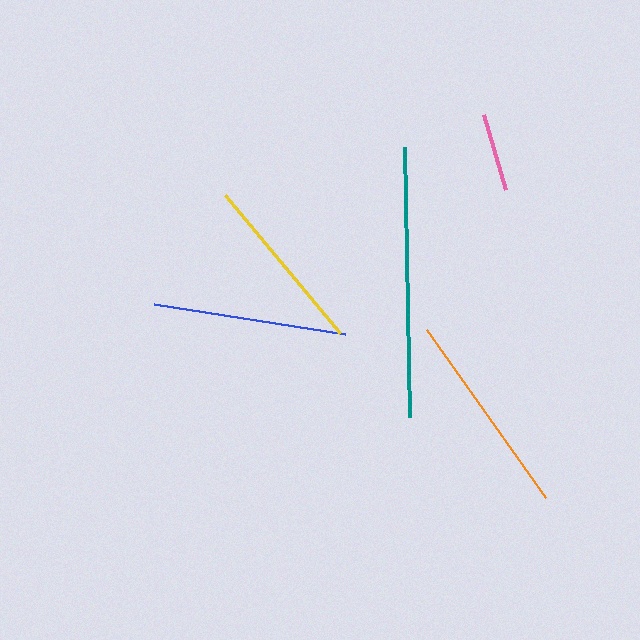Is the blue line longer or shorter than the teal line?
The teal line is longer than the blue line.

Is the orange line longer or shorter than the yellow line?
The orange line is longer than the yellow line.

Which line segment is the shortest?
The pink line is the shortest at approximately 78 pixels.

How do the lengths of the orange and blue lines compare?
The orange and blue lines are approximately the same length.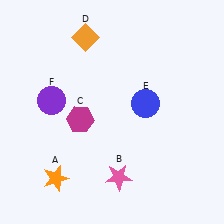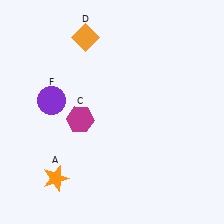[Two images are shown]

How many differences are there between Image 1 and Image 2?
There are 2 differences between the two images.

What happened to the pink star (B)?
The pink star (B) was removed in Image 2. It was in the bottom-right area of Image 1.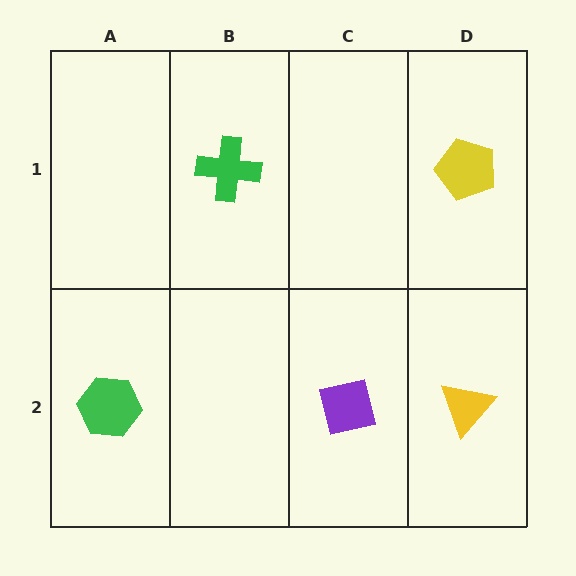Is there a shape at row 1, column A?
No, that cell is empty.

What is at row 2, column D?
A yellow triangle.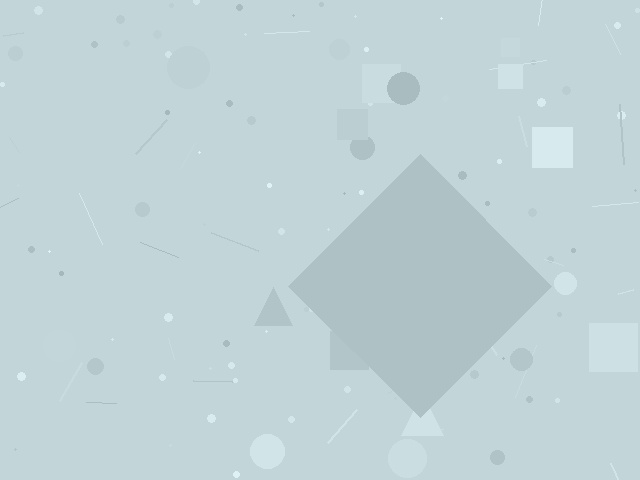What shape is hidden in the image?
A diamond is hidden in the image.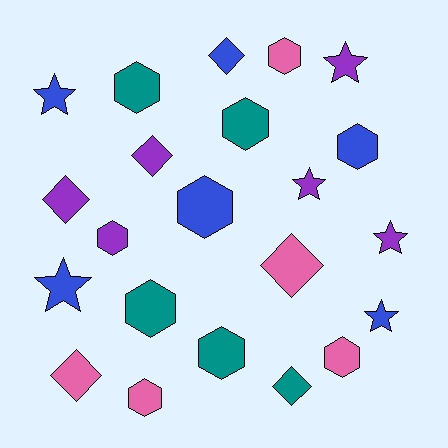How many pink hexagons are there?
There are 3 pink hexagons.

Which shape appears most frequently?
Hexagon, with 10 objects.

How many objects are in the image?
There are 22 objects.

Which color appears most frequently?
Blue, with 6 objects.